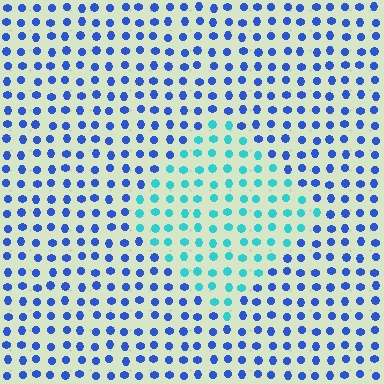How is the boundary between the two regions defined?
The boundary is defined purely by a slight shift in hue (about 46 degrees). Spacing, size, and orientation are identical on both sides.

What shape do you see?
I see a diamond.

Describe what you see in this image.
The image is filled with small blue elements in a uniform arrangement. A diamond-shaped region is visible where the elements are tinted to a slightly different hue, forming a subtle color boundary.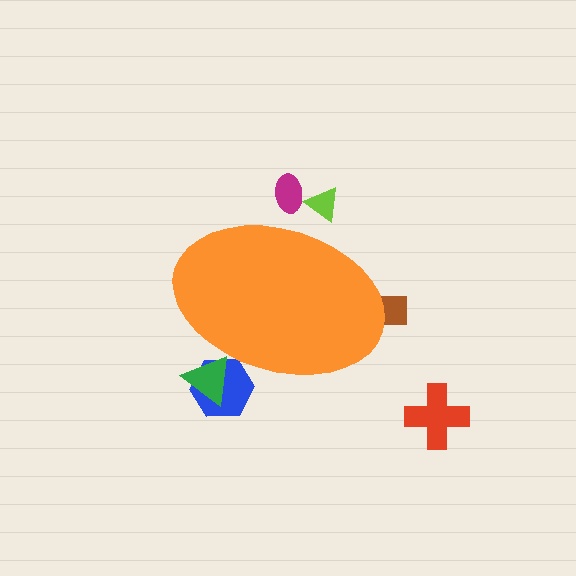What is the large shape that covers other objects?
An orange ellipse.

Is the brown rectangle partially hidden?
Yes, the brown rectangle is partially hidden behind the orange ellipse.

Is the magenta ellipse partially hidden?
Yes, the magenta ellipse is partially hidden behind the orange ellipse.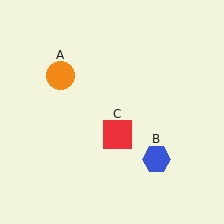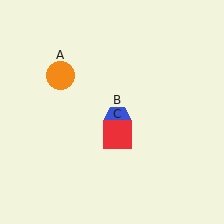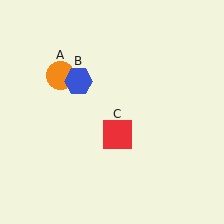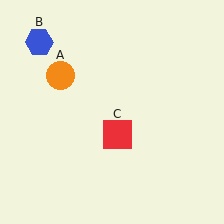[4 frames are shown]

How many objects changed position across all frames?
1 object changed position: blue hexagon (object B).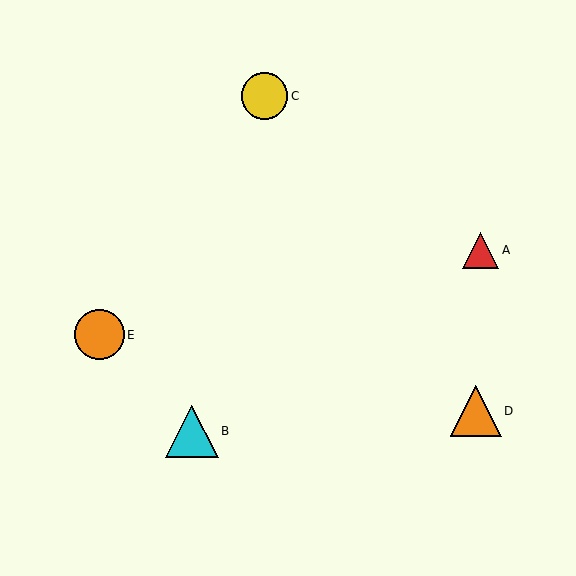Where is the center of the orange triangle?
The center of the orange triangle is at (476, 411).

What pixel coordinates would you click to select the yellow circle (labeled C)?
Click at (264, 96) to select the yellow circle C.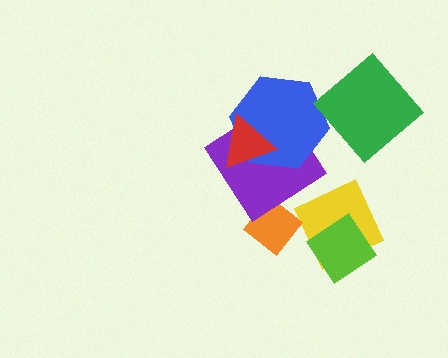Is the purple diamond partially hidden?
Yes, it is partially covered by another shape.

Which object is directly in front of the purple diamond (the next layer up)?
The blue hexagon is directly in front of the purple diamond.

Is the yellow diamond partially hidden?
Yes, it is partially covered by another shape.